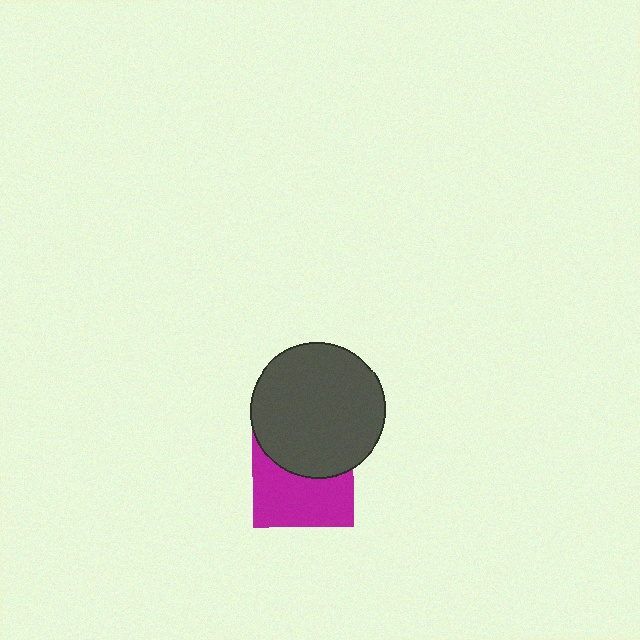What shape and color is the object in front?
The object in front is a dark gray circle.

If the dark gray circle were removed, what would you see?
You would see the complete magenta square.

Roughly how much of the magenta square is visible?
About half of it is visible (roughly 57%).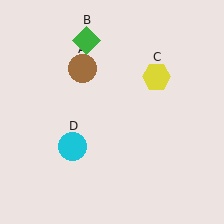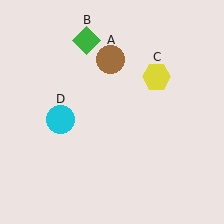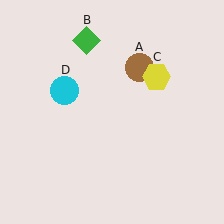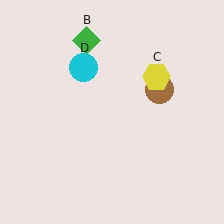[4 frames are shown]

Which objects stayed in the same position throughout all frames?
Green diamond (object B) and yellow hexagon (object C) remained stationary.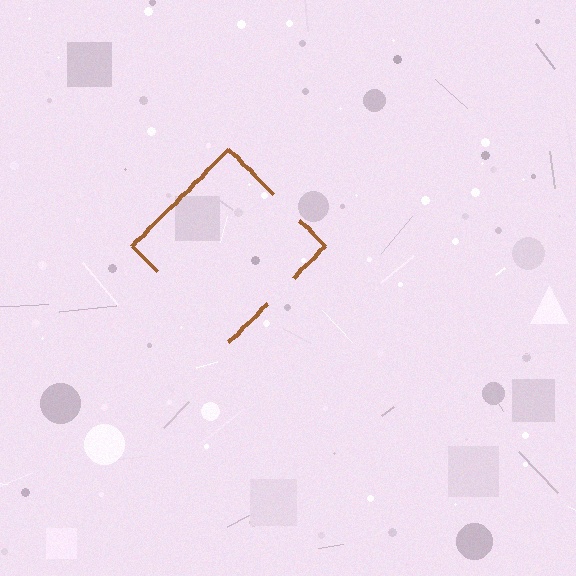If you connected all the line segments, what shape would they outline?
They would outline a diamond.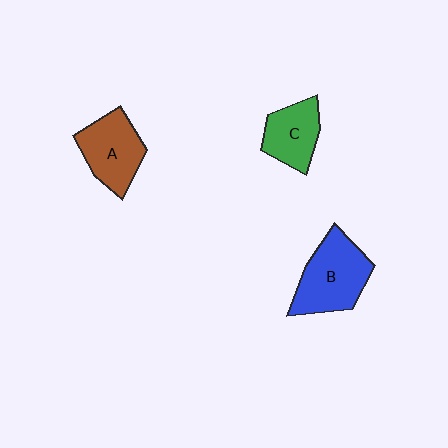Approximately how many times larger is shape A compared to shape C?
Approximately 1.2 times.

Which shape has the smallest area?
Shape C (green).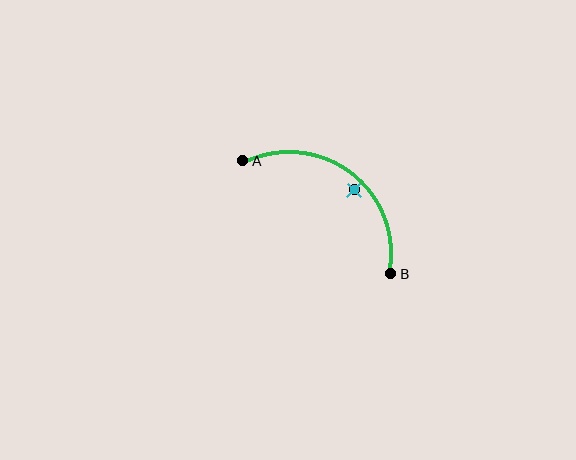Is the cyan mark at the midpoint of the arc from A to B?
No — the cyan mark does not lie on the arc at all. It sits slightly inside the curve.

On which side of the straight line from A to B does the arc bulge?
The arc bulges above and to the right of the straight line connecting A and B.